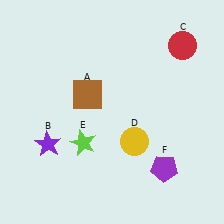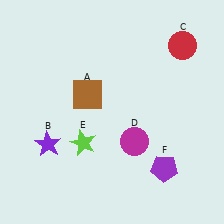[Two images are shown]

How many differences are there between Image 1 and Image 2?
There is 1 difference between the two images.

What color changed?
The circle (D) changed from yellow in Image 1 to magenta in Image 2.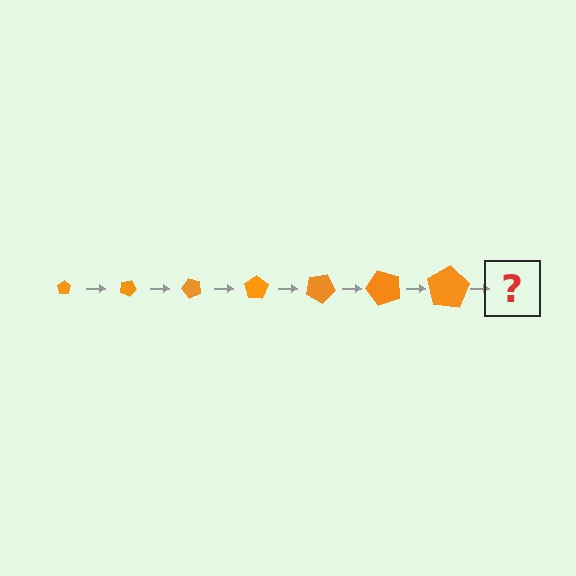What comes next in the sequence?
The next element should be a pentagon, larger than the previous one and rotated 175 degrees from the start.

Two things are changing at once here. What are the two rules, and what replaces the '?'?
The two rules are that the pentagon grows larger each step and it rotates 25 degrees each step. The '?' should be a pentagon, larger than the previous one and rotated 175 degrees from the start.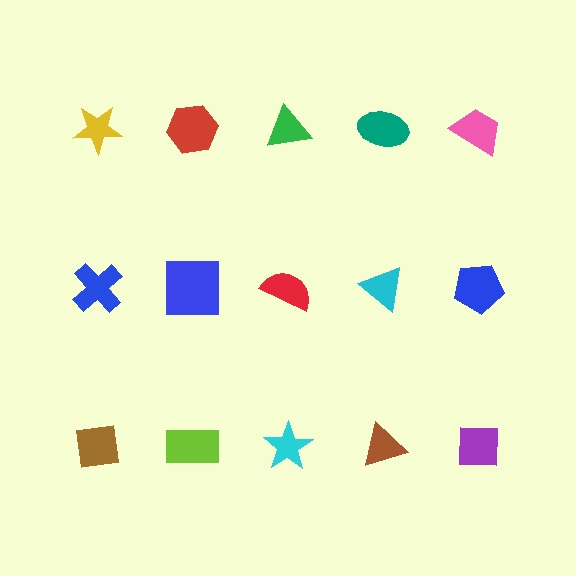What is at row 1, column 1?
A yellow star.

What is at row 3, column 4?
A brown triangle.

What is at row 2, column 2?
A blue square.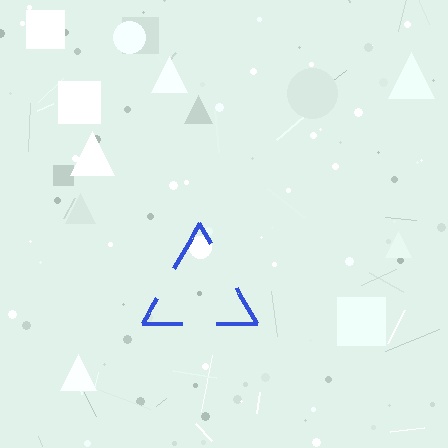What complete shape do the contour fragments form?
The contour fragments form a triangle.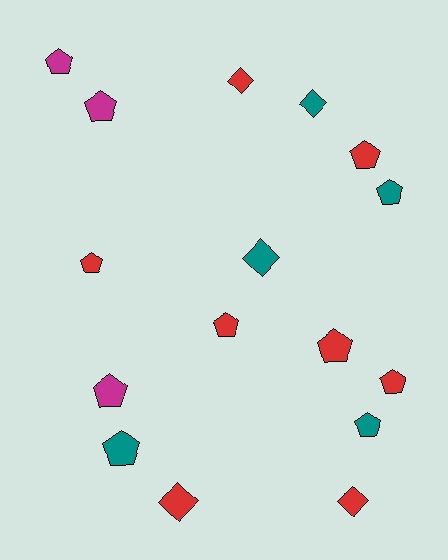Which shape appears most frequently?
Pentagon, with 11 objects.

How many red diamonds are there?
There are 3 red diamonds.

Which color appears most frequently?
Red, with 8 objects.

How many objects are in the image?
There are 16 objects.